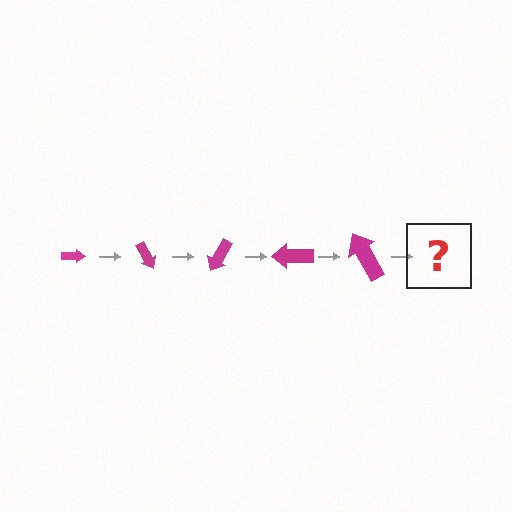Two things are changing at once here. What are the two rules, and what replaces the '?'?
The two rules are that the arrow grows larger each step and it rotates 60 degrees each step. The '?' should be an arrow, larger than the previous one and rotated 300 degrees from the start.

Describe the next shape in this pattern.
It should be an arrow, larger than the previous one and rotated 300 degrees from the start.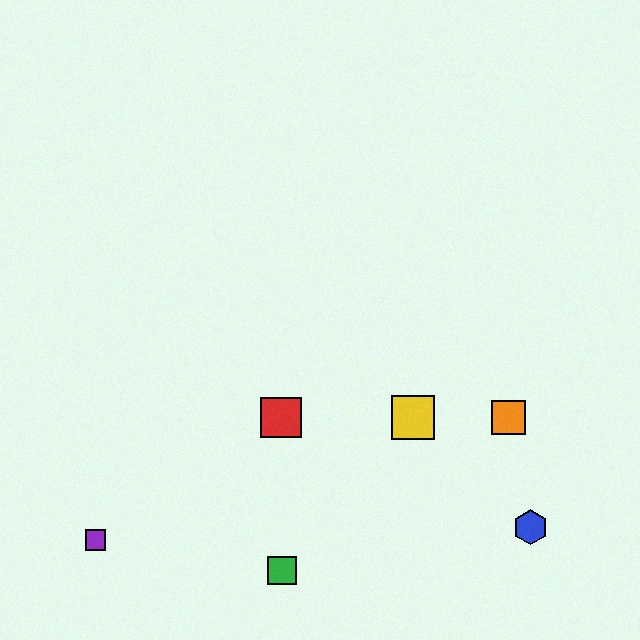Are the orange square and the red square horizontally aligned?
Yes, both are at y≈417.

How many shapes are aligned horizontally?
3 shapes (the red square, the yellow square, the orange square) are aligned horizontally.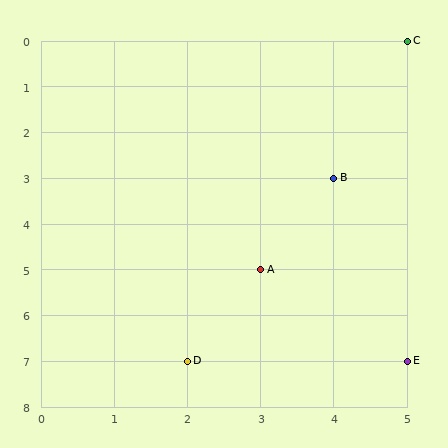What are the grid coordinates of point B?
Point B is at grid coordinates (4, 3).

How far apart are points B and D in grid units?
Points B and D are 2 columns and 4 rows apart (about 4.5 grid units diagonally).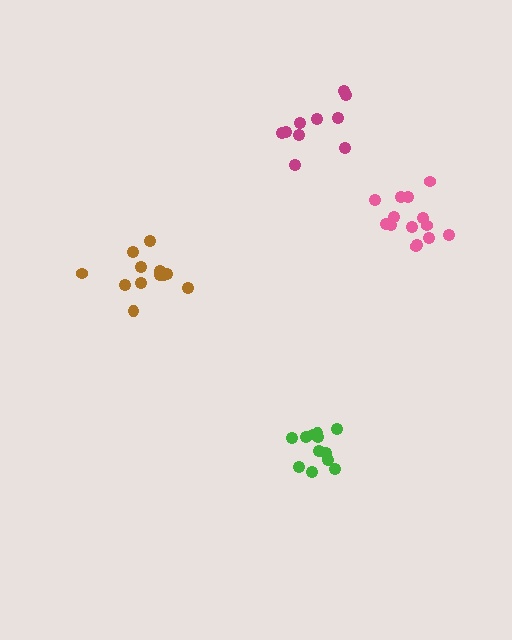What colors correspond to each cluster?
The clusters are colored: magenta, green, brown, pink.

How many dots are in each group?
Group 1: 10 dots, Group 2: 12 dots, Group 3: 12 dots, Group 4: 14 dots (48 total).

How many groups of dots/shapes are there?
There are 4 groups.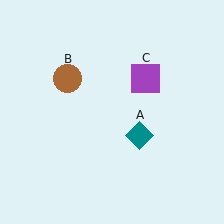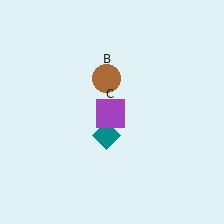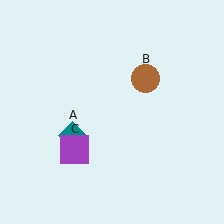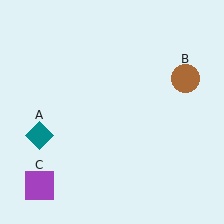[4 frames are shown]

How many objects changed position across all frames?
3 objects changed position: teal diamond (object A), brown circle (object B), purple square (object C).